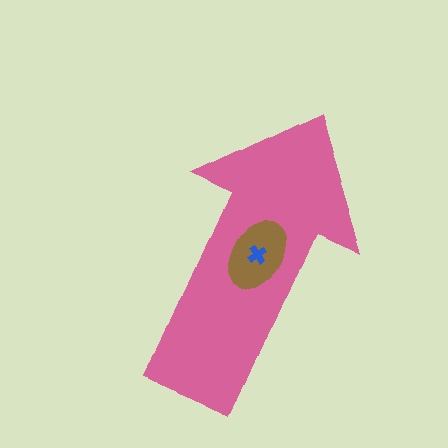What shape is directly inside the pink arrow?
The brown ellipse.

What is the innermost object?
The blue cross.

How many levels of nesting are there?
3.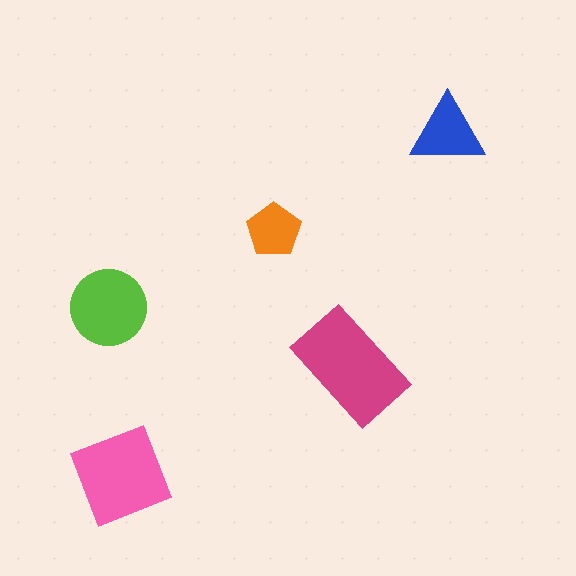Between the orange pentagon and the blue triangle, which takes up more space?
The blue triangle.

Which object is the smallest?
The orange pentagon.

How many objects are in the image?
There are 5 objects in the image.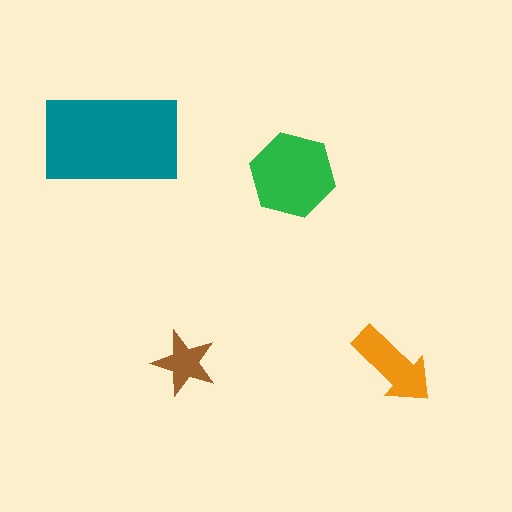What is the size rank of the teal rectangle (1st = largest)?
1st.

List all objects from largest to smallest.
The teal rectangle, the green hexagon, the orange arrow, the brown star.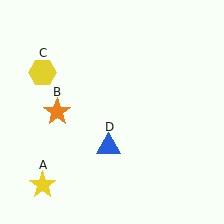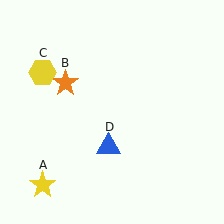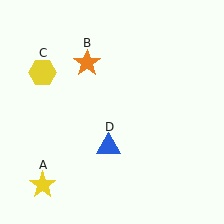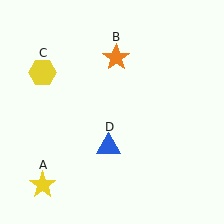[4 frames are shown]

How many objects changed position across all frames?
1 object changed position: orange star (object B).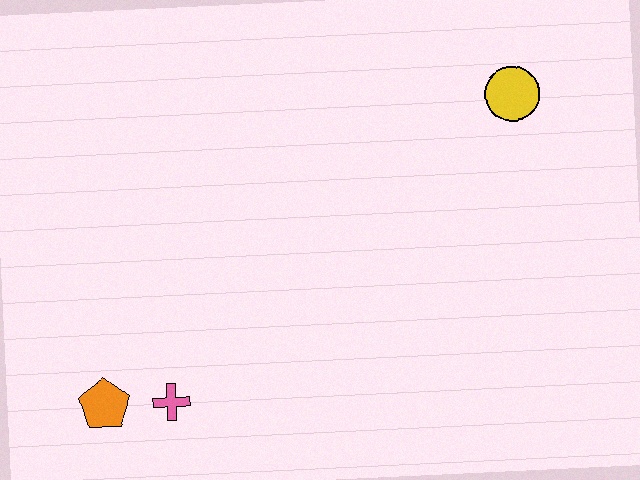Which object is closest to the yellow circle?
The pink cross is closest to the yellow circle.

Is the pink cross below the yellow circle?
Yes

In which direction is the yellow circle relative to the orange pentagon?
The yellow circle is to the right of the orange pentagon.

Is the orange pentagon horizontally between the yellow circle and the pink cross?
No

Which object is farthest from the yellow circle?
The orange pentagon is farthest from the yellow circle.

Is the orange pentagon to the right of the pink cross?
No